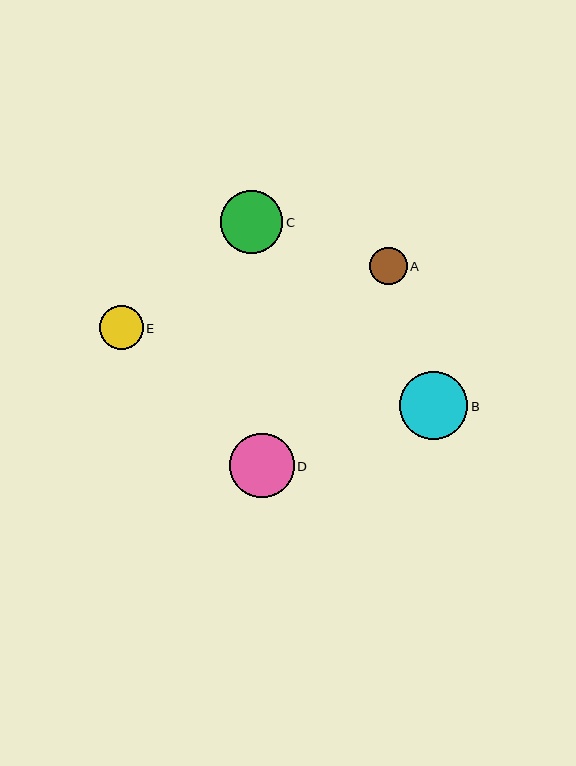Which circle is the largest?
Circle B is the largest with a size of approximately 68 pixels.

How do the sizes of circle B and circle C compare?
Circle B and circle C are approximately the same size.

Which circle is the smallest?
Circle A is the smallest with a size of approximately 37 pixels.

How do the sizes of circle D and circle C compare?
Circle D and circle C are approximately the same size.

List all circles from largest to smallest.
From largest to smallest: B, D, C, E, A.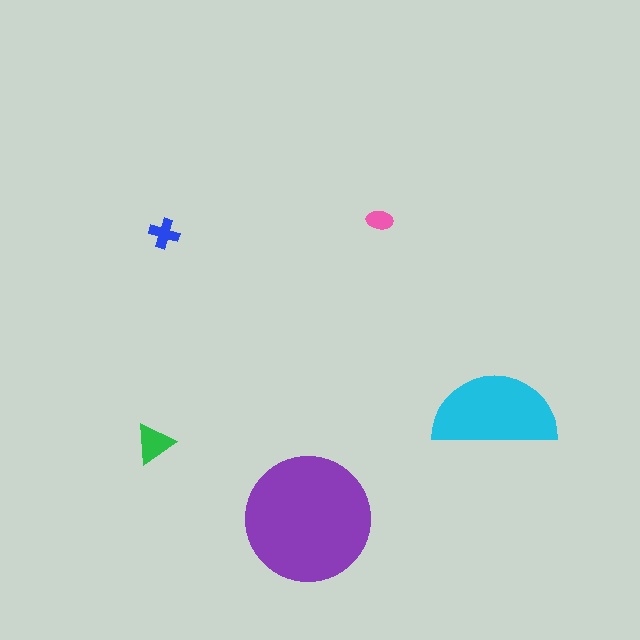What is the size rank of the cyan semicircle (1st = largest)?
2nd.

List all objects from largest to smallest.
The purple circle, the cyan semicircle, the green triangle, the blue cross, the pink ellipse.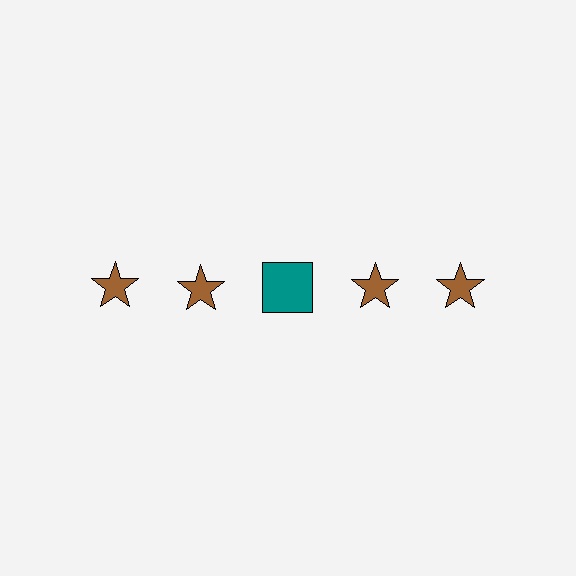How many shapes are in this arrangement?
There are 5 shapes arranged in a grid pattern.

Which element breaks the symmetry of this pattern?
The teal square in the top row, center column breaks the symmetry. All other shapes are brown stars.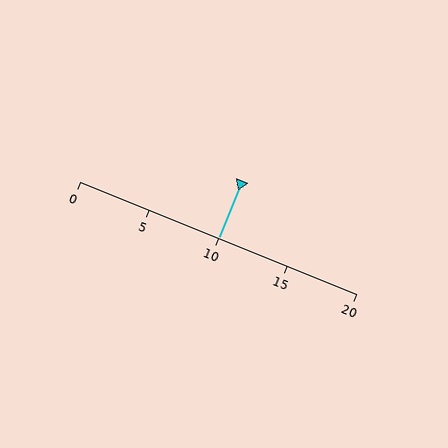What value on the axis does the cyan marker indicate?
The marker indicates approximately 10.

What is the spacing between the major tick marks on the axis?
The major ticks are spaced 5 apart.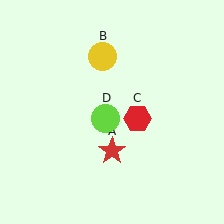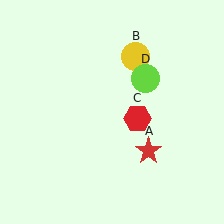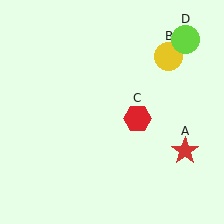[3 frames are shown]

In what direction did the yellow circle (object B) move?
The yellow circle (object B) moved right.